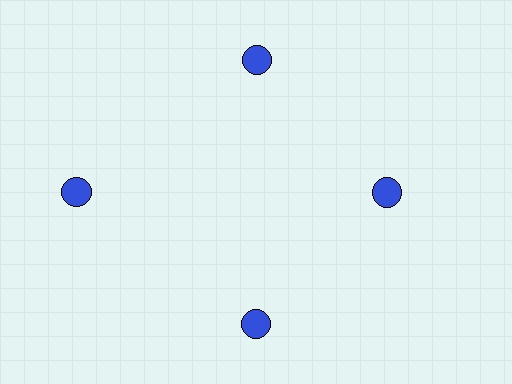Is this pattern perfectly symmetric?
No. The 4 blue circles are arranged in a ring, but one element near the 9 o'clock position is pushed outward from the center, breaking the 4-fold rotational symmetry.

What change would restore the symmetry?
The symmetry would be restored by moving it inward, back onto the ring so that all 4 circles sit at equal angles and equal distance from the center.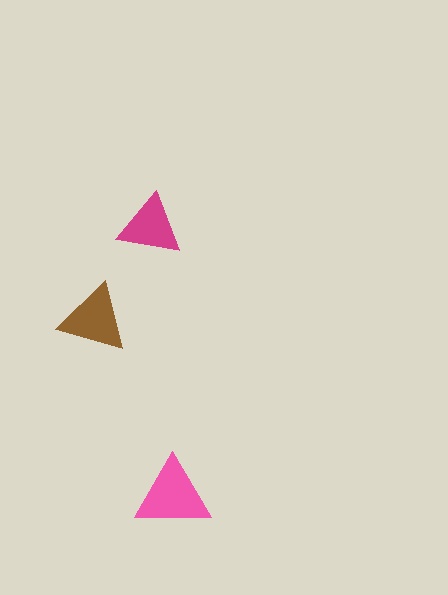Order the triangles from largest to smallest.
the pink one, the brown one, the magenta one.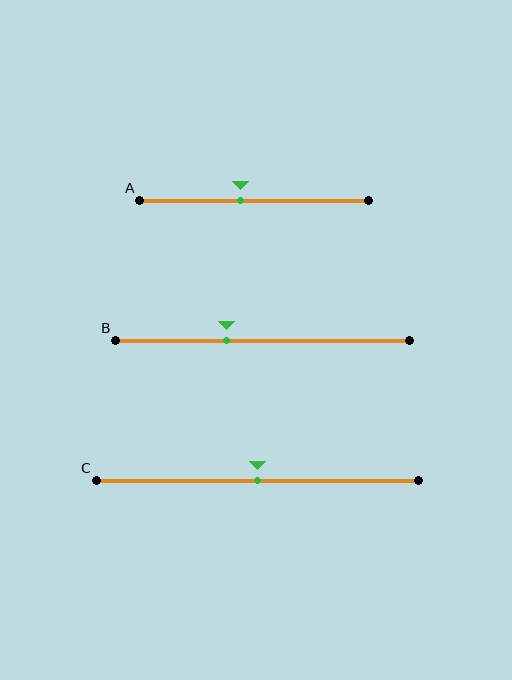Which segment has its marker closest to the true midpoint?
Segment C has its marker closest to the true midpoint.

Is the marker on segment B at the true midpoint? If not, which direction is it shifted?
No, the marker on segment B is shifted to the left by about 12% of the segment length.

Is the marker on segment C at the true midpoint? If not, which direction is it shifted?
Yes, the marker on segment C is at the true midpoint.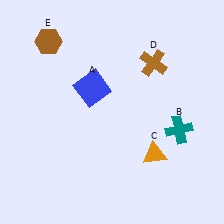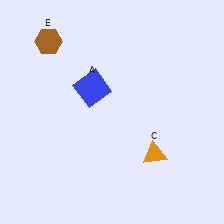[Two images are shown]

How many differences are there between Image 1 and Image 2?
There are 2 differences between the two images.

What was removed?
The teal cross (B), the brown cross (D) were removed in Image 2.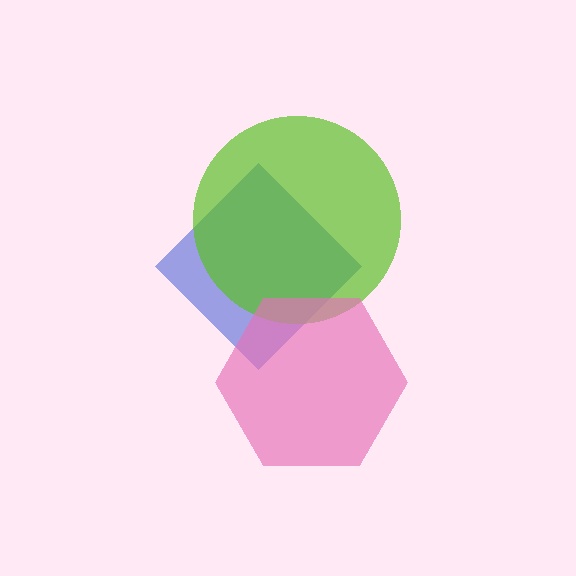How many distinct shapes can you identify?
There are 3 distinct shapes: a blue diamond, a lime circle, a pink hexagon.